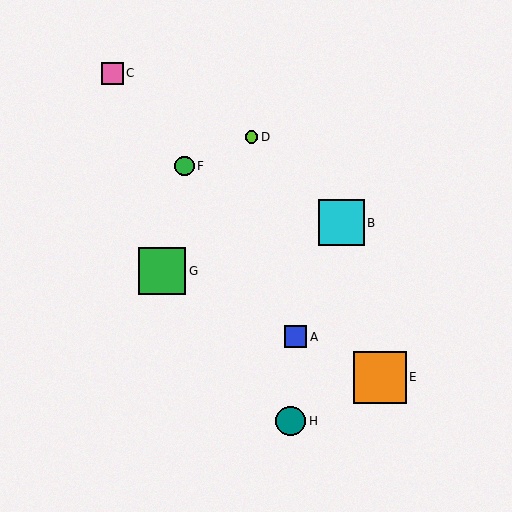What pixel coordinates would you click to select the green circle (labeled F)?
Click at (185, 166) to select the green circle F.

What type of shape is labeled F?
Shape F is a green circle.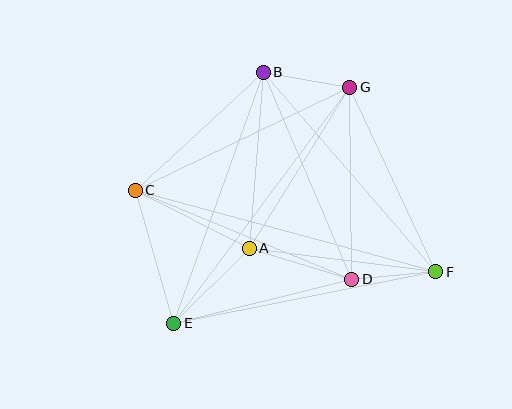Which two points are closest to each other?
Points D and F are closest to each other.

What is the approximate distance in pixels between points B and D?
The distance between B and D is approximately 225 pixels.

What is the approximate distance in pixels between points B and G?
The distance between B and G is approximately 88 pixels.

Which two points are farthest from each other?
Points C and F are farthest from each other.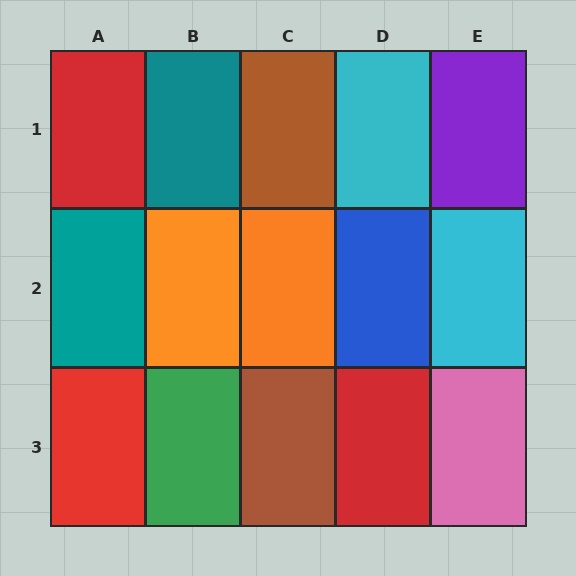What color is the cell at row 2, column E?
Cyan.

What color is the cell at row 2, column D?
Blue.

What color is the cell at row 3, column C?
Brown.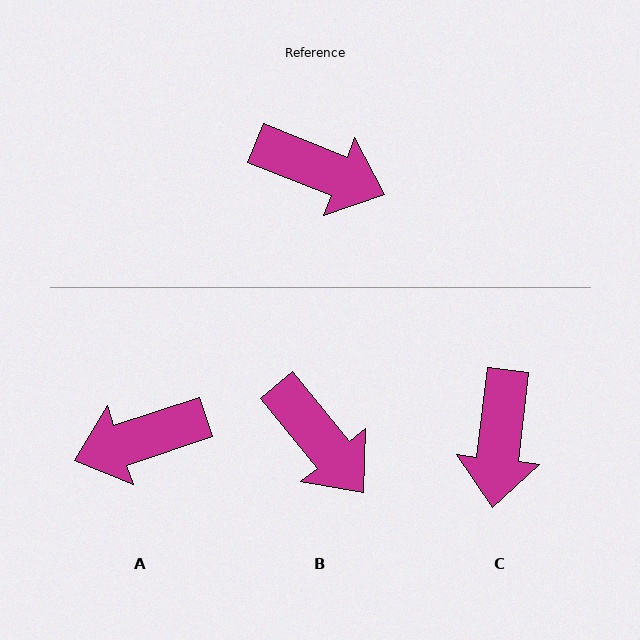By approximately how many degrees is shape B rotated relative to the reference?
Approximately 29 degrees clockwise.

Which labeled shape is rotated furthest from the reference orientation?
A, about 140 degrees away.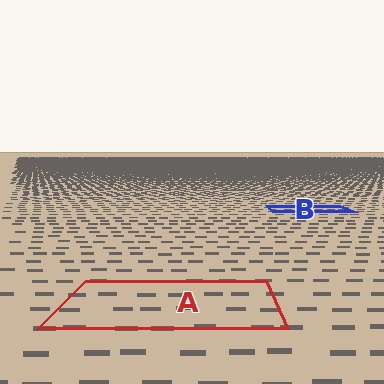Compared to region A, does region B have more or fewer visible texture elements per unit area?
Region B has more texture elements per unit area — they are packed more densely because it is farther away.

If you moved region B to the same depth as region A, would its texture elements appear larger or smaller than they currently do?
They would appear larger. At a closer depth, the same texture elements are projected at a bigger on-screen size.